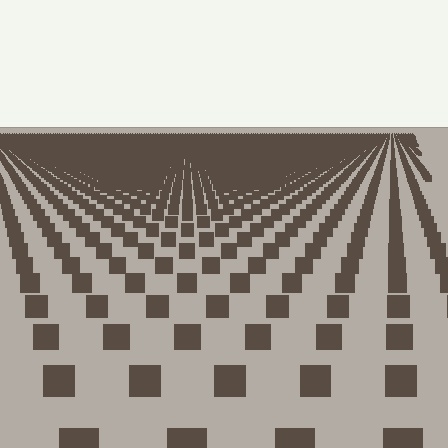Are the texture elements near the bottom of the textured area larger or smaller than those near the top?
Larger. Near the bottom, elements are closer to the viewer and appear at a bigger on-screen size.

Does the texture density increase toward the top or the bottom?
Density increases toward the top.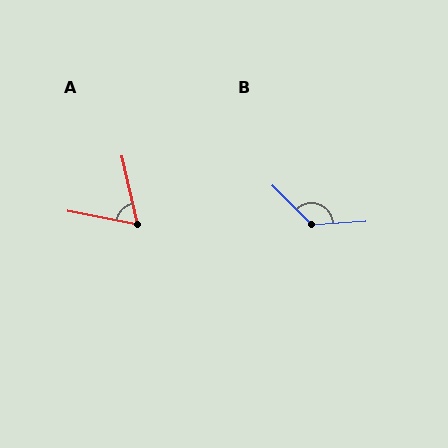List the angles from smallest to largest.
A (66°), B (131°).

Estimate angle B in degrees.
Approximately 131 degrees.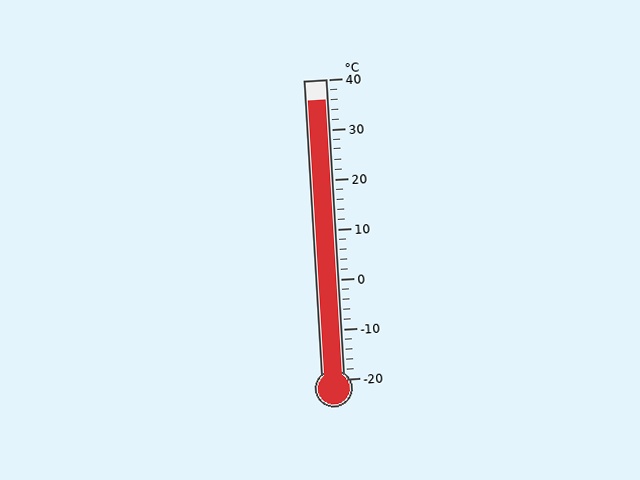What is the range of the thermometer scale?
The thermometer scale ranges from -20°C to 40°C.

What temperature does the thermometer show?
The thermometer shows approximately 36°C.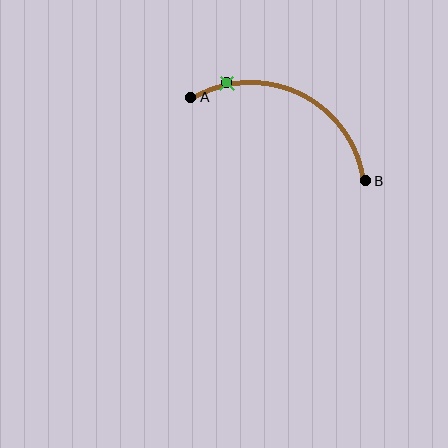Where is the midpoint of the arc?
The arc midpoint is the point on the curve farthest from the straight line joining A and B. It sits above that line.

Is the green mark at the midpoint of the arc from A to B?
No. The green mark lies on the arc but is closer to endpoint A. The arc midpoint would be at the point on the curve equidistant along the arc from both A and B.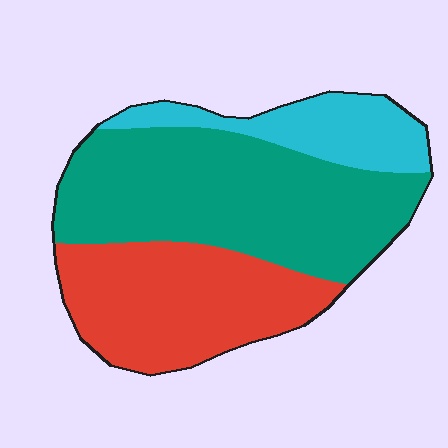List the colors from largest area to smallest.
From largest to smallest: teal, red, cyan.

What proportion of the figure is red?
Red covers roughly 35% of the figure.